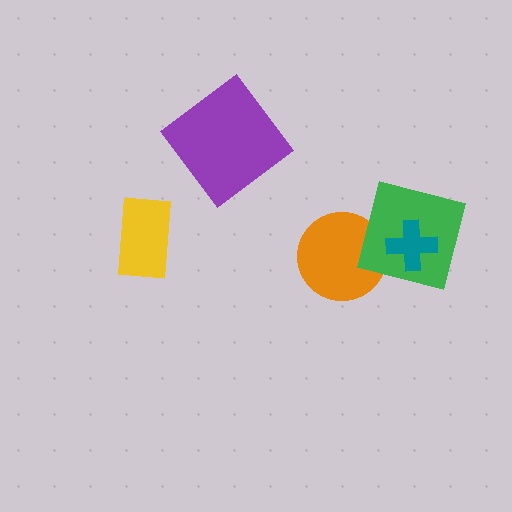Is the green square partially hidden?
Yes, it is partially covered by another shape.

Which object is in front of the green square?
The teal cross is in front of the green square.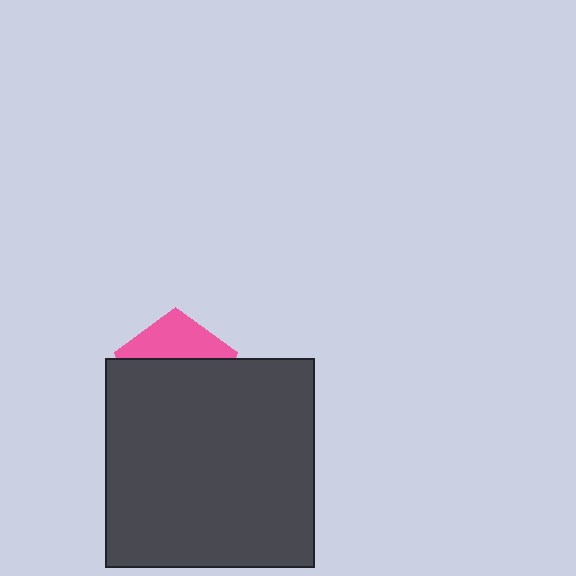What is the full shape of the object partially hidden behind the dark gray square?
The partially hidden object is a pink pentagon.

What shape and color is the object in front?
The object in front is a dark gray square.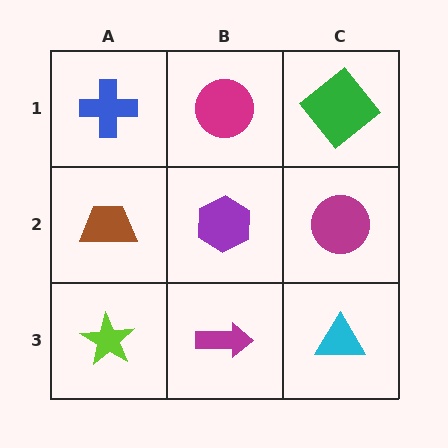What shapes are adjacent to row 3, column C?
A magenta circle (row 2, column C), a magenta arrow (row 3, column B).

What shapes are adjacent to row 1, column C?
A magenta circle (row 2, column C), a magenta circle (row 1, column B).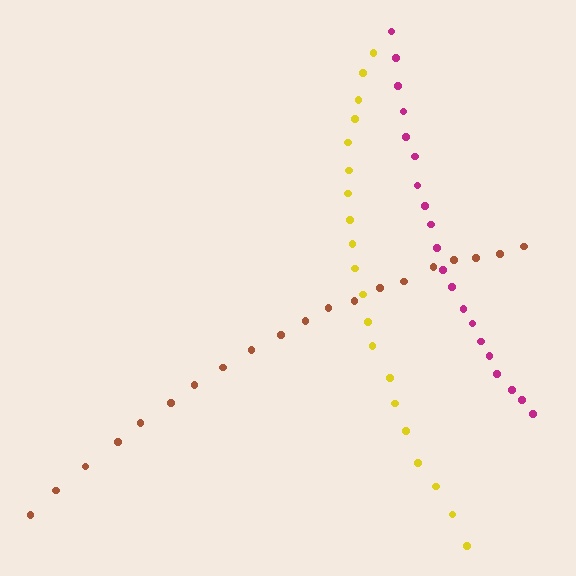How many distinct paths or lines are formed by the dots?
There are 3 distinct paths.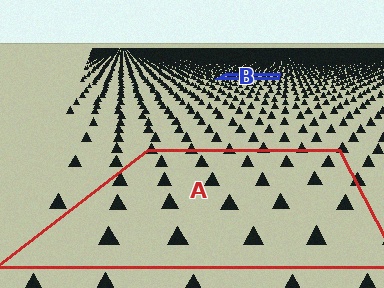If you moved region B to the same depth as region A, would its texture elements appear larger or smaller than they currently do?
They would appear larger. At a closer depth, the same texture elements are projected at a bigger on-screen size.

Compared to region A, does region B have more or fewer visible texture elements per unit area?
Region B has more texture elements per unit area — they are packed more densely because it is farther away.